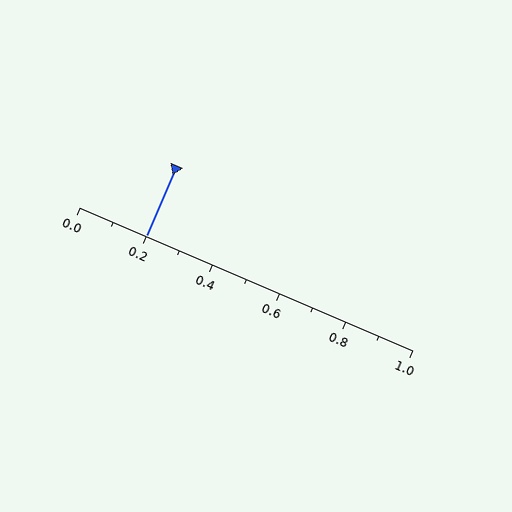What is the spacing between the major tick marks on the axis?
The major ticks are spaced 0.2 apart.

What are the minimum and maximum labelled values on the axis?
The axis runs from 0.0 to 1.0.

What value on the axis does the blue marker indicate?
The marker indicates approximately 0.2.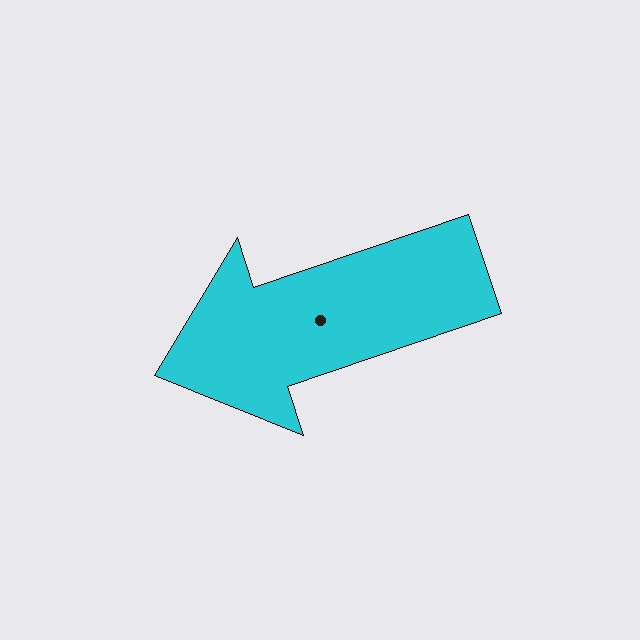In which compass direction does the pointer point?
West.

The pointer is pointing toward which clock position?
Roughly 8 o'clock.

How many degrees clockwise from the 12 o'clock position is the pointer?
Approximately 251 degrees.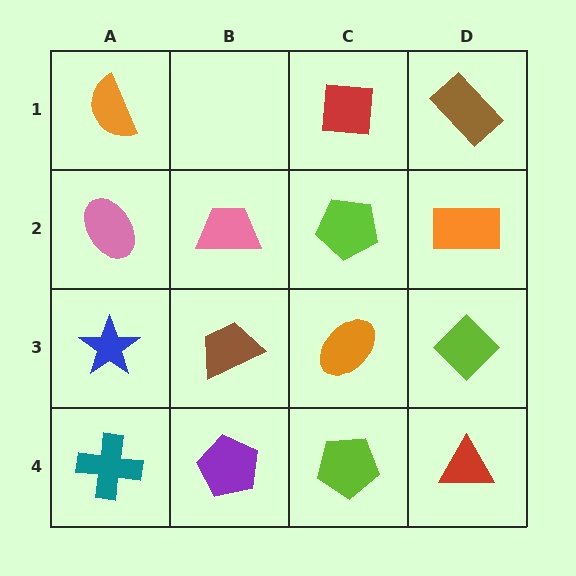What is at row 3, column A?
A blue star.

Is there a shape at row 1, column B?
No, that cell is empty.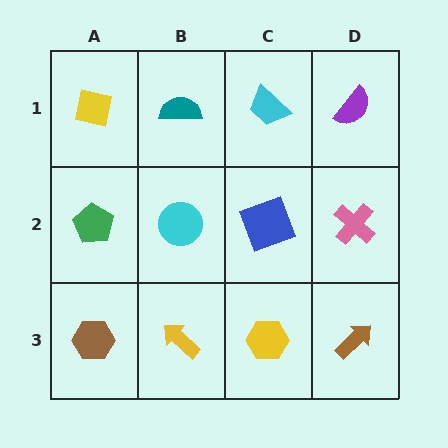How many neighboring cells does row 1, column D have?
2.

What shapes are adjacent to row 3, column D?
A pink cross (row 2, column D), a yellow hexagon (row 3, column C).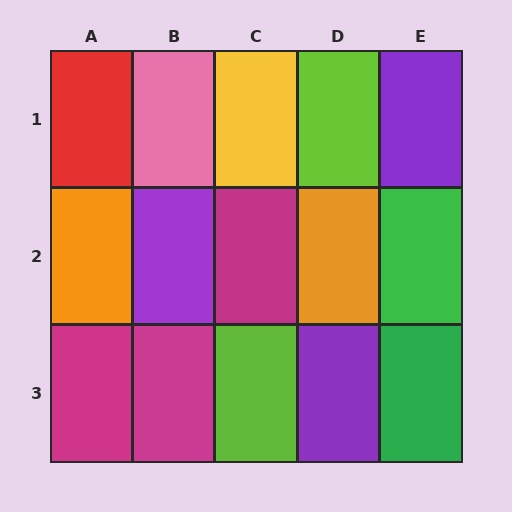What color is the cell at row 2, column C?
Magenta.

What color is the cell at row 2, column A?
Orange.